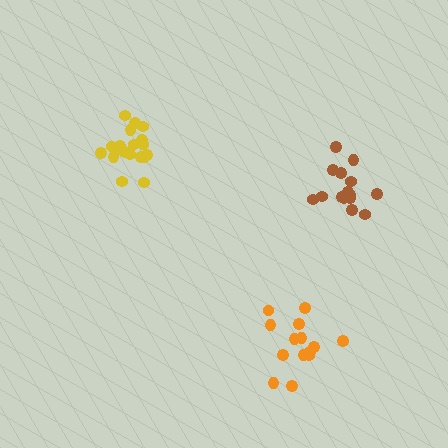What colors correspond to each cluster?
The clusters are colored: yellow, brown, orange.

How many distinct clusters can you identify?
There are 3 distinct clusters.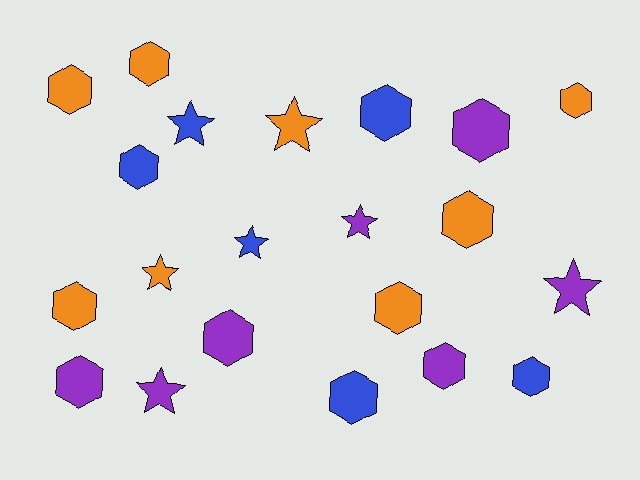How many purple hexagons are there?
There are 4 purple hexagons.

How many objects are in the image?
There are 21 objects.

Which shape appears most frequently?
Hexagon, with 14 objects.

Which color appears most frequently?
Orange, with 8 objects.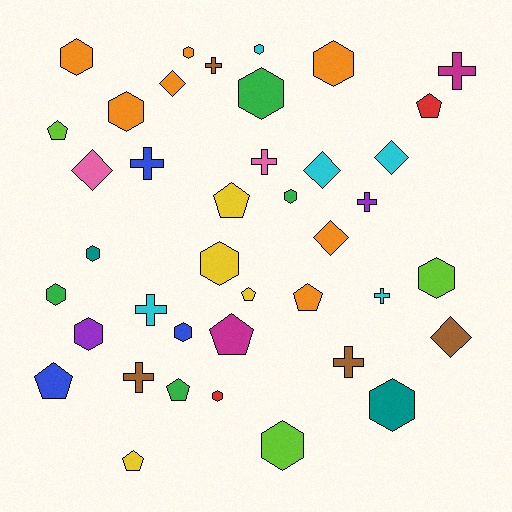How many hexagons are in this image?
There are 16 hexagons.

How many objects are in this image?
There are 40 objects.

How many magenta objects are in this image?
There are 2 magenta objects.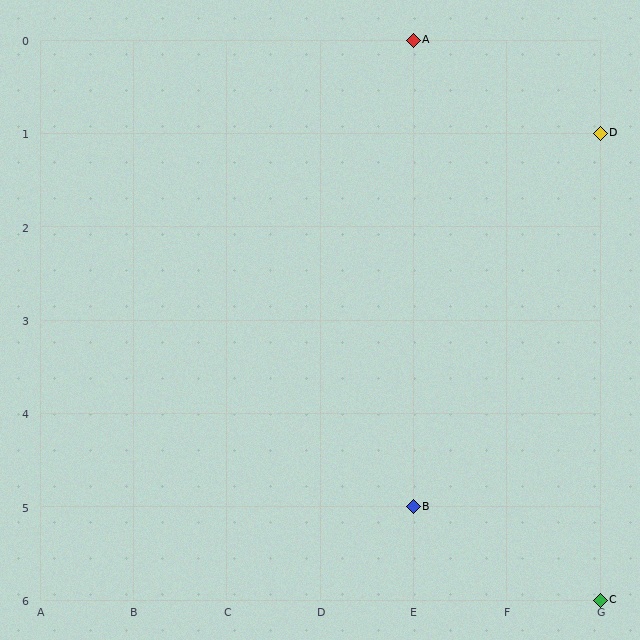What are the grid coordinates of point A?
Point A is at grid coordinates (E, 0).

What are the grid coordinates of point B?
Point B is at grid coordinates (E, 5).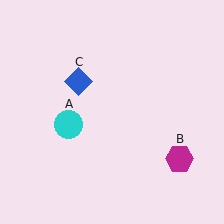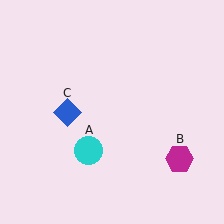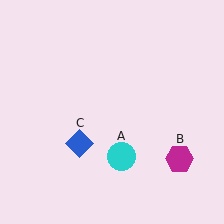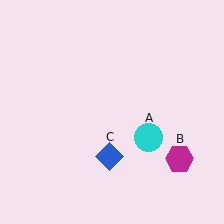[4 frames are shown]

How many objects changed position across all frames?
2 objects changed position: cyan circle (object A), blue diamond (object C).